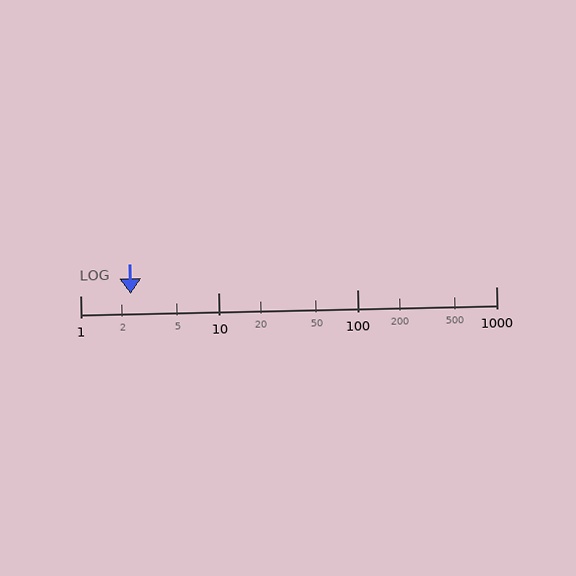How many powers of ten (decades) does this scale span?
The scale spans 3 decades, from 1 to 1000.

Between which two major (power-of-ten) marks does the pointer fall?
The pointer is between 1 and 10.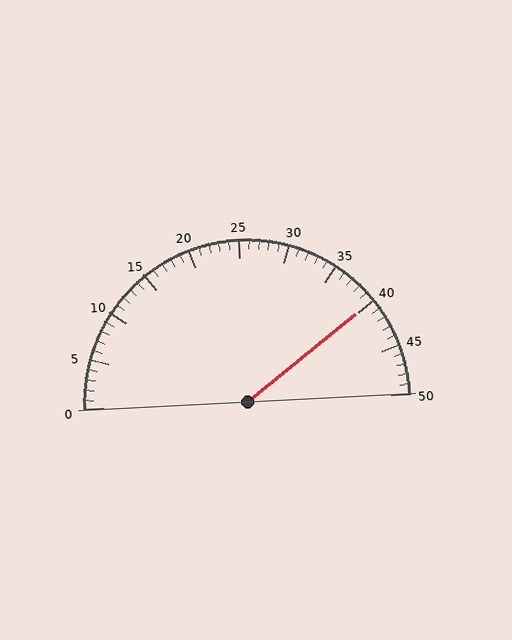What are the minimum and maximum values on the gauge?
The gauge ranges from 0 to 50.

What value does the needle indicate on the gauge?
The needle indicates approximately 40.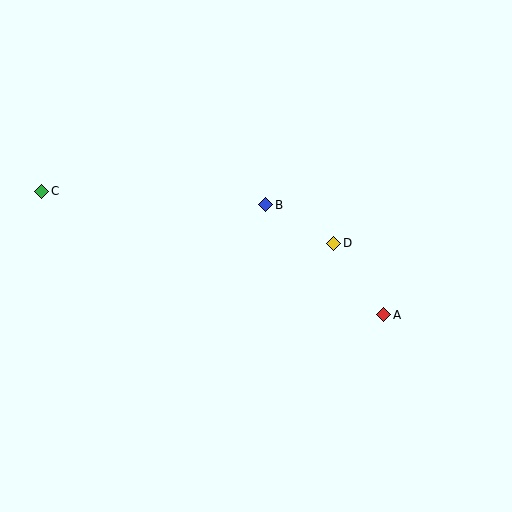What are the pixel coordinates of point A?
Point A is at (384, 315).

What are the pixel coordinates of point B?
Point B is at (266, 205).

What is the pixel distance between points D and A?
The distance between D and A is 87 pixels.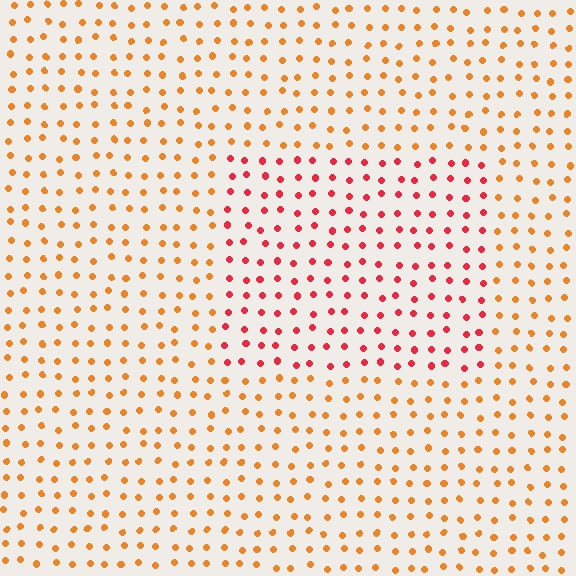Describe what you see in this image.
The image is filled with small orange elements in a uniform arrangement. A rectangle-shaped region is visible where the elements are tinted to a slightly different hue, forming a subtle color boundary.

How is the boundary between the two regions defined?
The boundary is defined purely by a slight shift in hue (about 38 degrees). Spacing, size, and orientation are identical on both sides.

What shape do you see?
I see a rectangle.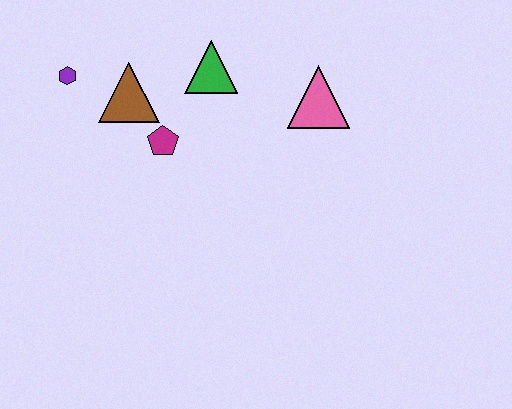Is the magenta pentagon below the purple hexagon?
Yes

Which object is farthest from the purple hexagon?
The pink triangle is farthest from the purple hexagon.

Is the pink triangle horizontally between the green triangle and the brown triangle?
No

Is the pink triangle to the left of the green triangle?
No